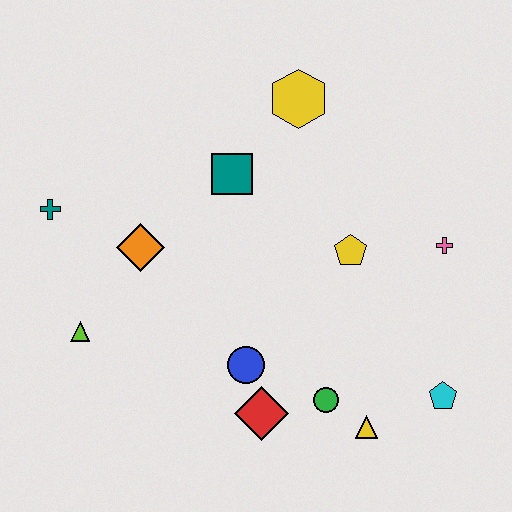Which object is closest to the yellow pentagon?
The pink cross is closest to the yellow pentagon.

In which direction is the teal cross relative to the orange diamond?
The teal cross is to the left of the orange diamond.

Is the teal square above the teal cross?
Yes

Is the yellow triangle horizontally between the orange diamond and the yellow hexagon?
No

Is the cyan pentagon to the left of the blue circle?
No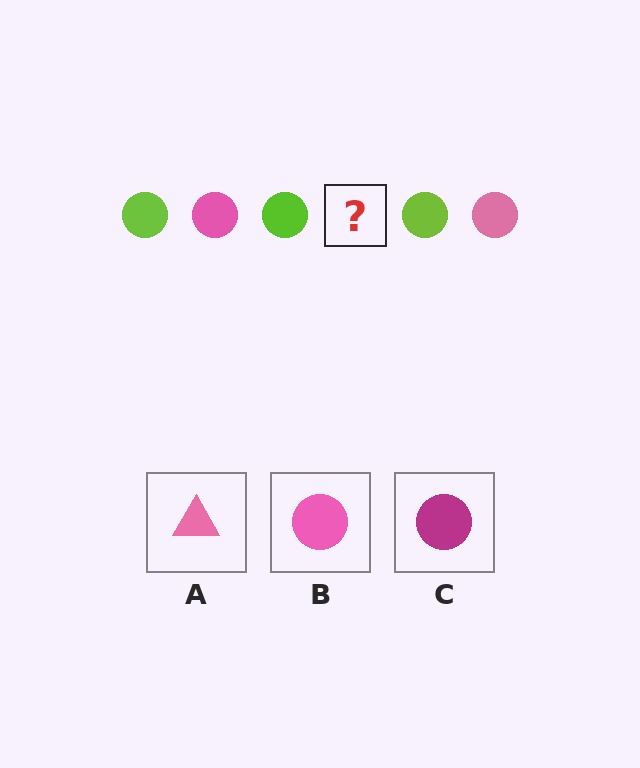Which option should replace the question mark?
Option B.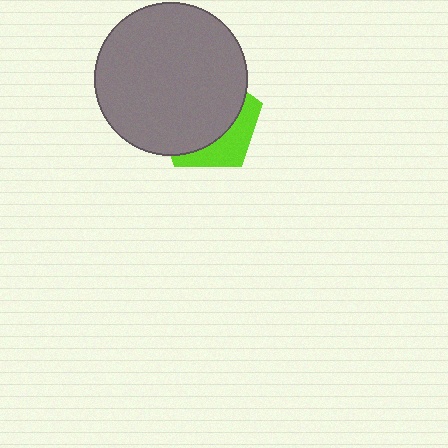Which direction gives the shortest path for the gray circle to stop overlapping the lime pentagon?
Moving toward the upper-left gives the shortest separation.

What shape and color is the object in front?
The object in front is a gray circle.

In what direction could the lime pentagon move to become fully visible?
The lime pentagon could move toward the lower-right. That would shift it out from behind the gray circle entirely.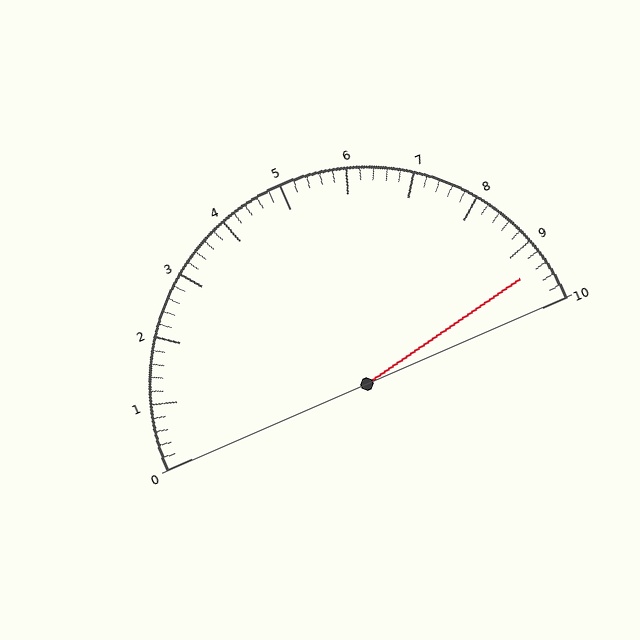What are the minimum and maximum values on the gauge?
The gauge ranges from 0 to 10.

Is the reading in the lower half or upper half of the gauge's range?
The reading is in the upper half of the range (0 to 10).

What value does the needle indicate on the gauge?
The needle indicates approximately 9.4.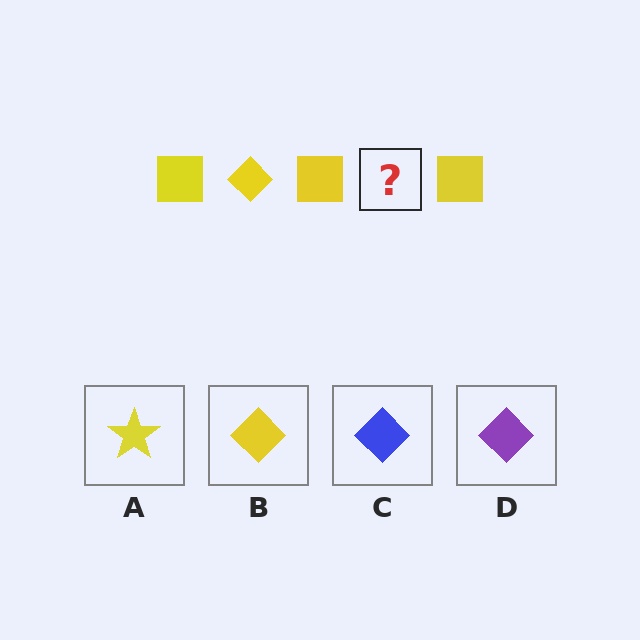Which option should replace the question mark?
Option B.